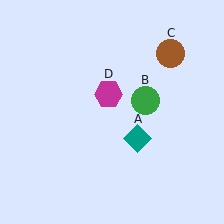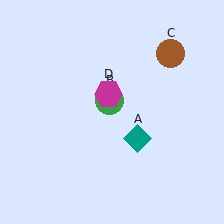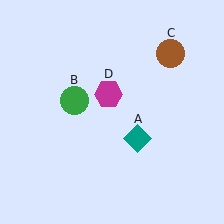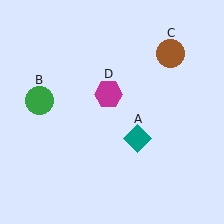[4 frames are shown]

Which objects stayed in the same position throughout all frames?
Teal diamond (object A) and brown circle (object C) and magenta hexagon (object D) remained stationary.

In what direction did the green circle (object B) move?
The green circle (object B) moved left.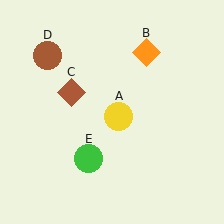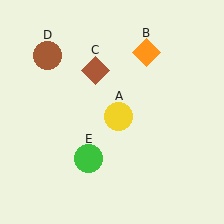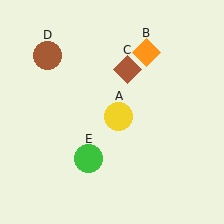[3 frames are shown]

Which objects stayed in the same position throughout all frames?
Yellow circle (object A) and orange diamond (object B) and brown circle (object D) and green circle (object E) remained stationary.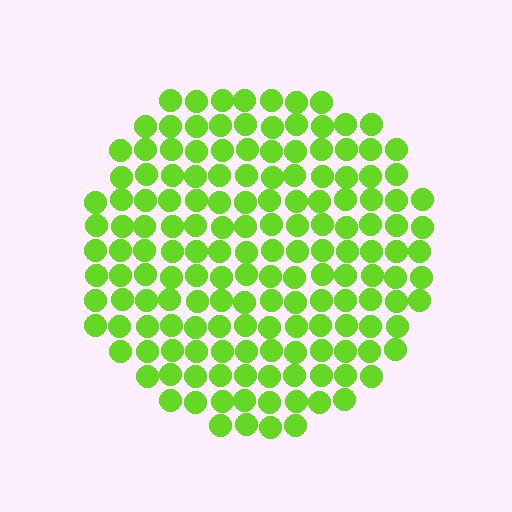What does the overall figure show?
The overall figure shows a circle.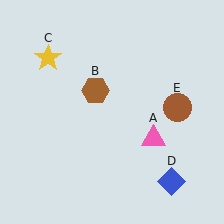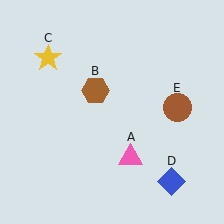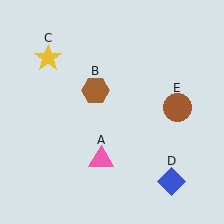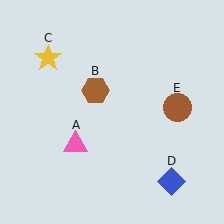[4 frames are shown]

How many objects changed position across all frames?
1 object changed position: pink triangle (object A).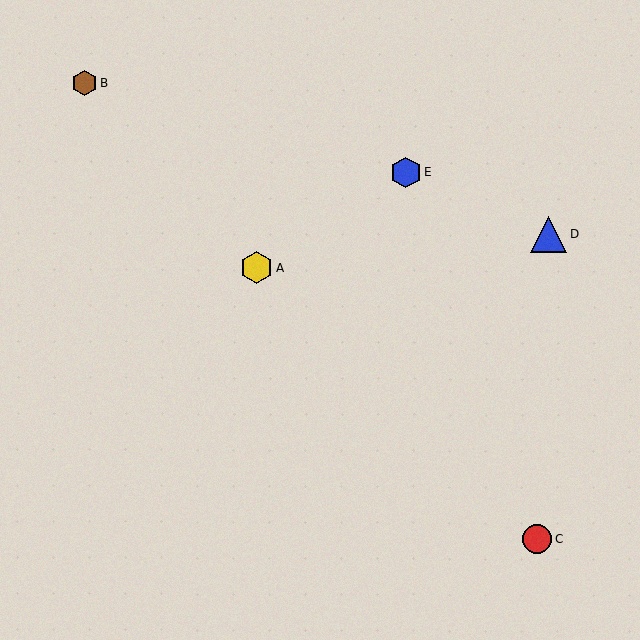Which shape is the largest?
The blue triangle (labeled D) is the largest.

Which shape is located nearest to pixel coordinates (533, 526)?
The red circle (labeled C) at (537, 539) is nearest to that location.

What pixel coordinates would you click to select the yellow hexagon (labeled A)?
Click at (257, 267) to select the yellow hexagon A.